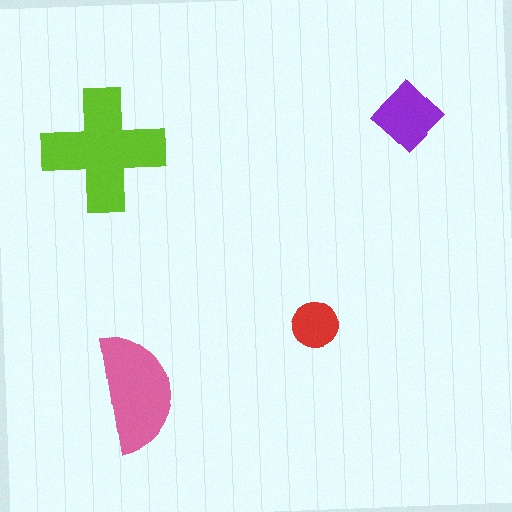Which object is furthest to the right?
The purple diamond is rightmost.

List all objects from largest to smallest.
The lime cross, the pink semicircle, the purple diamond, the red circle.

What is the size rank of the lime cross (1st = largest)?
1st.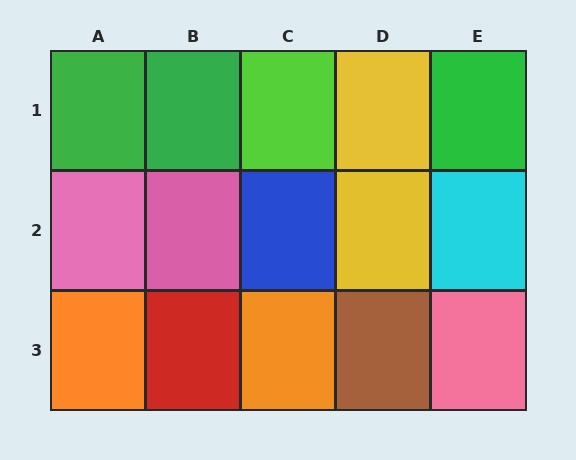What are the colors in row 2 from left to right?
Pink, pink, blue, yellow, cyan.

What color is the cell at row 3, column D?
Brown.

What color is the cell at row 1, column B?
Green.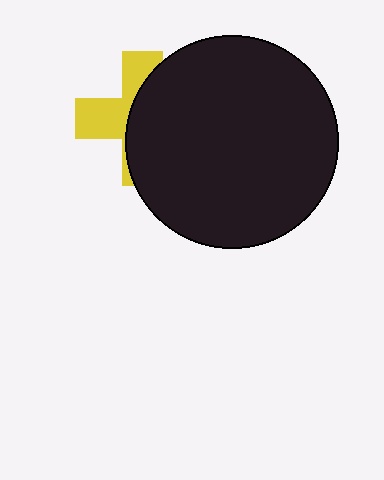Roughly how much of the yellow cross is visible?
A small part of it is visible (roughly 40%).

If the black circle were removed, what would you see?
You would see the complete yellow cross.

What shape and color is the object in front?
The object in front is a black circle.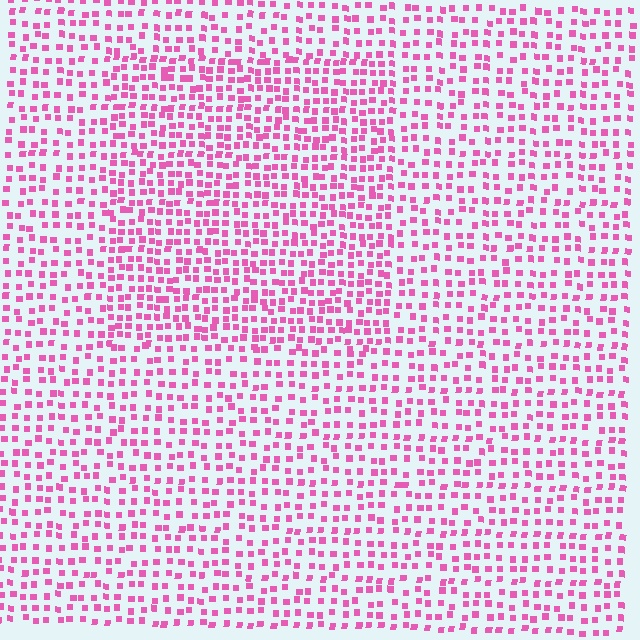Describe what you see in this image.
The image contains small pink elements arranged at two different densities. A rectangle-shaped region is visible where the elements are more densely packed than the surrounding area.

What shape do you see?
I see a rectangle.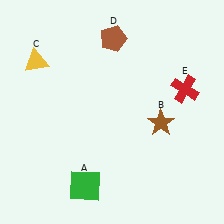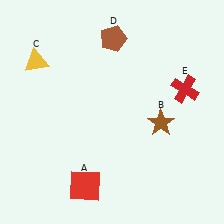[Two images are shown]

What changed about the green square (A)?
In Image 1, A is green. In Image 2, it changed to red.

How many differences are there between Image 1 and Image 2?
There is 1 difference between the two images.